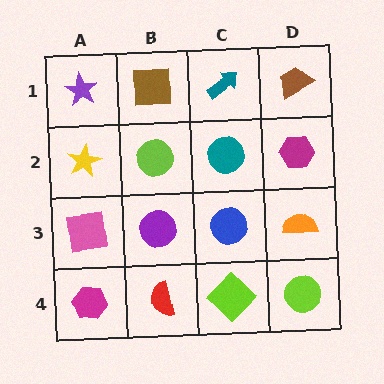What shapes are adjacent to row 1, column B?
A lime circle (row 2, column B), a purple star (row 1, column A), a teal arrow (row 1, column C).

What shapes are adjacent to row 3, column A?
A yellow star (row 2, column A), a magenta hexagon (row 4, column A), a purple circle (row 3, column B).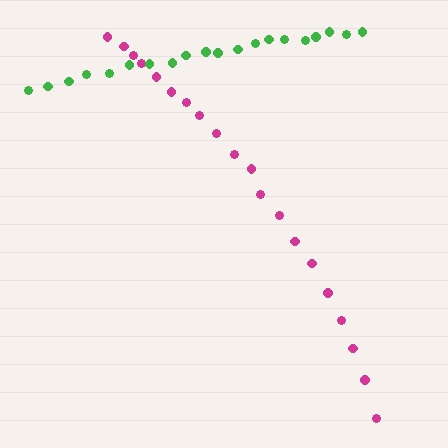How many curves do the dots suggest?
There are 2 distinct paths.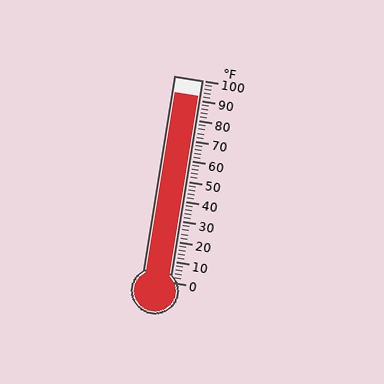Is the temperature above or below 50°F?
The temperature is above 50°F.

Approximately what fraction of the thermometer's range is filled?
The thermometer is filled to approximately 90% of its range.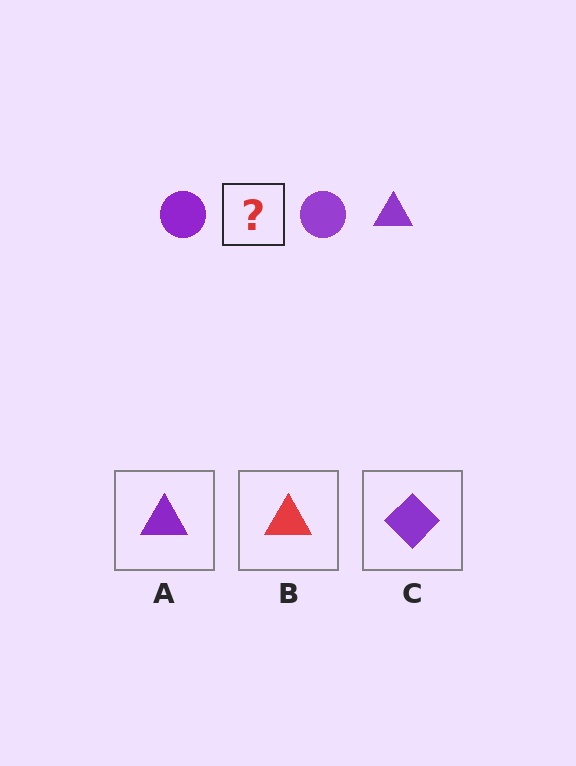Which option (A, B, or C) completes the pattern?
A.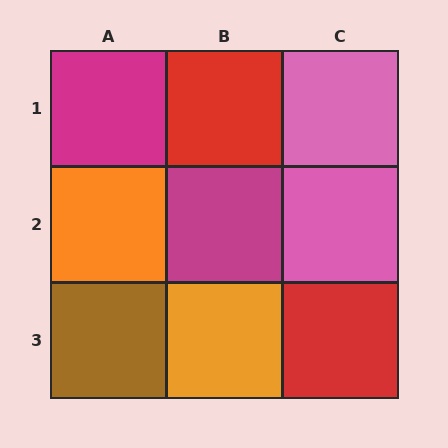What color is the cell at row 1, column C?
Pink.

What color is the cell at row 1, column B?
Red.